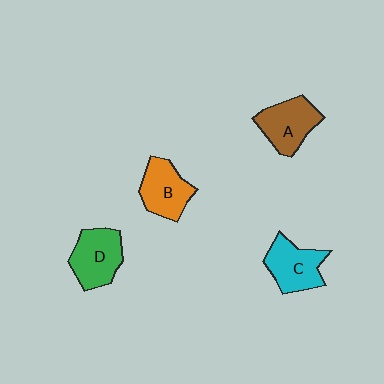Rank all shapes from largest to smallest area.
From largest to smallest: D (green), A (brown), C (cyan), B (orange).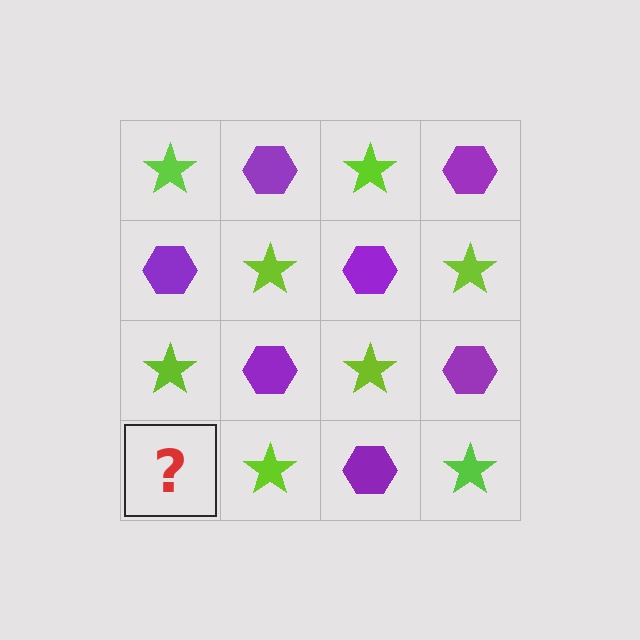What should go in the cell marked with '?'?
The missing cell should contain a purple hexagon.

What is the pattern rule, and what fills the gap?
The rule is that it alternates lime star and purple hexagon in a checkerboard pattern. The gap should be filled with a purple hexagon.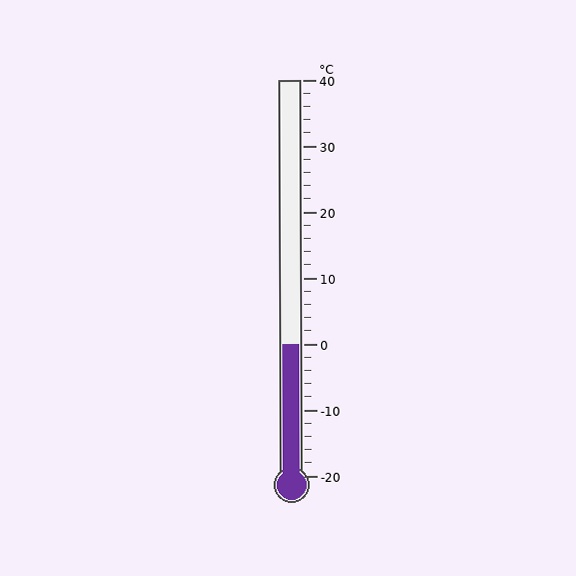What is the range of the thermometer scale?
The thermometer scale ranges from -20°C to 40°C.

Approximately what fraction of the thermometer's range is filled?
The thermometer is filled to approximately 35% of its range.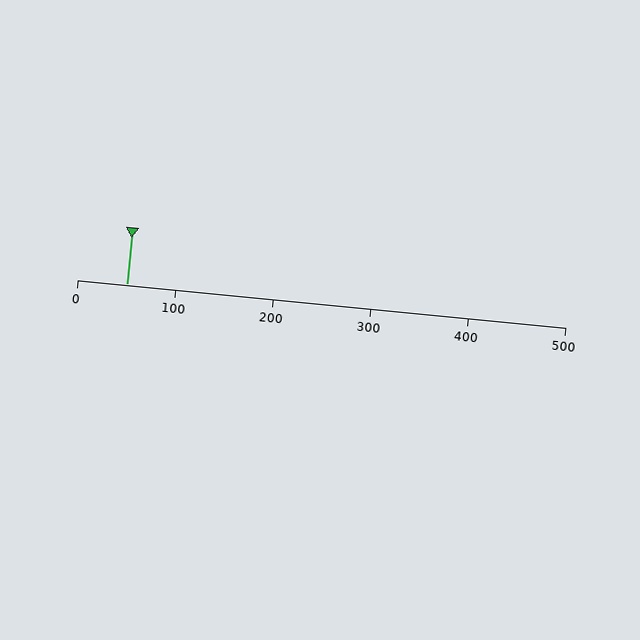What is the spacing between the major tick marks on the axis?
The major ticks are spaced 100 apart.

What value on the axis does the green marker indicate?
The marker indicates approximately 50.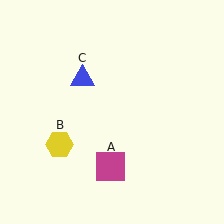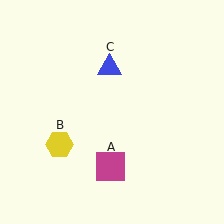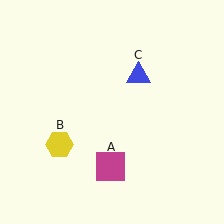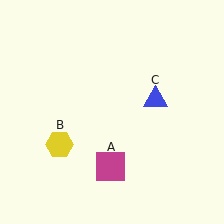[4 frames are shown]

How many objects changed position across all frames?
1 object changed position: blue triangle (object C).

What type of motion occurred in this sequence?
The blue triangle (object C) rotated clockwise around the center of the scene.